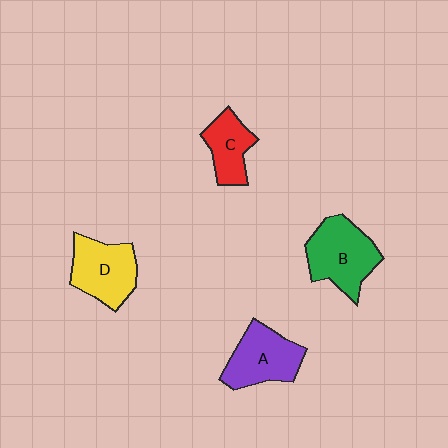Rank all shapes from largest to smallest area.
From largest to smallest: B (green), D (yellow), A (purple), C (red).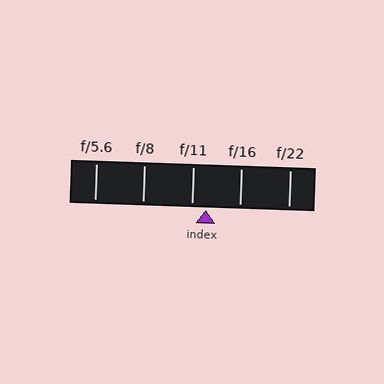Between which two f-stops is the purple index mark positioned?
The index mark is between f/11 and f/16.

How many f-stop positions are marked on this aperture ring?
There are 5 f-stop positions marked.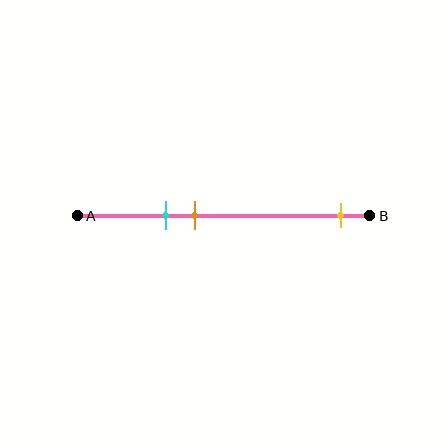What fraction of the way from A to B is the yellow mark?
The yellow mark is approximately 90% (0.9) of the way from A to B.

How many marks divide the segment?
There are 3 marks dividing the segment.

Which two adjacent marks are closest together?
The cyan and orange marks are the closest adjacent pair.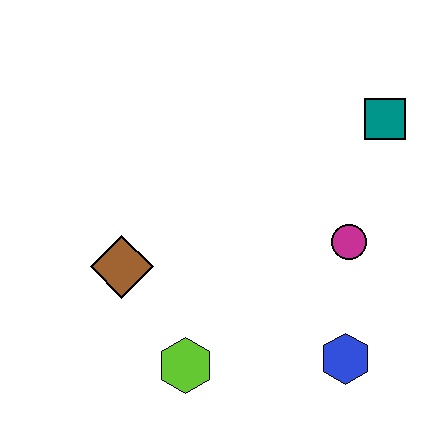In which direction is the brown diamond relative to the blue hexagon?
The brown diamond is to the left of the blue hexagon.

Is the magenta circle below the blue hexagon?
No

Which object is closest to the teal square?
The magenta circle is closest to the teal square.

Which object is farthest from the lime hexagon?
The teal square is farthest from the lime hexagon.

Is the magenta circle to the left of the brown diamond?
No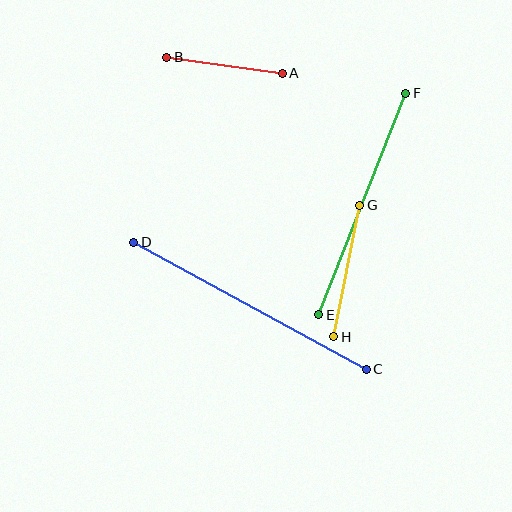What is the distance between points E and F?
The distance is approximately 238 pixels.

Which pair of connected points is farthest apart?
Points C and D are farthest apart.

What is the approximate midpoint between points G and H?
The midpoint is at approximately (347, 271) pixels.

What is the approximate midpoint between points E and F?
The midpoint is at approximately (362, 204) pixels.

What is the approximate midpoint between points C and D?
The midpoint is at approximately (250, 306) pixels.